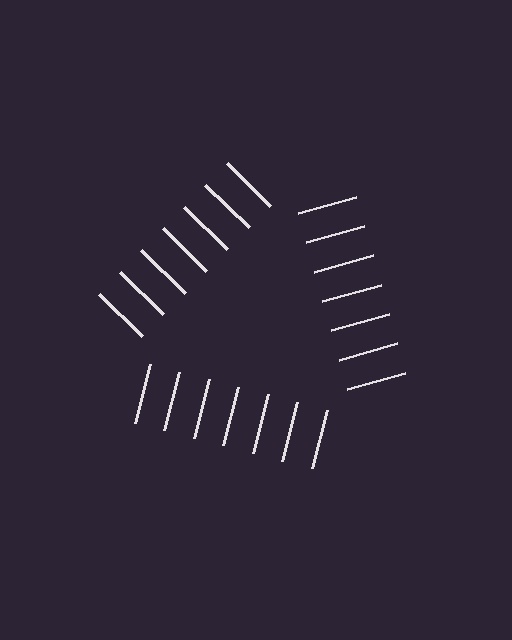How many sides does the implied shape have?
3 sides — the line-ends trace a triangle.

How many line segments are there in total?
21 — 7 along each of the 3 edges.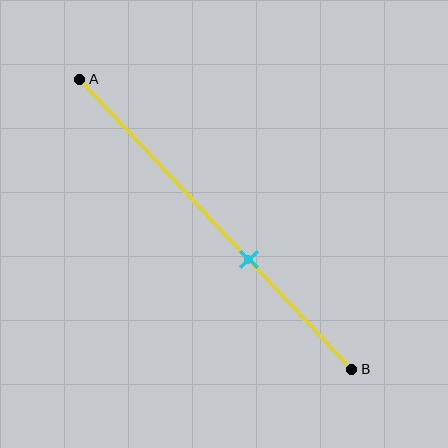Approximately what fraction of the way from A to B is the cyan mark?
The cyan mark is approximately 60% of the way from A to B.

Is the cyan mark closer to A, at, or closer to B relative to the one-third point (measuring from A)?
The cyan mark is closer to point B than the one-third point of segment AB.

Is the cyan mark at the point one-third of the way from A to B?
No, the mark is at about 60% from A, not at the 33% one-third point.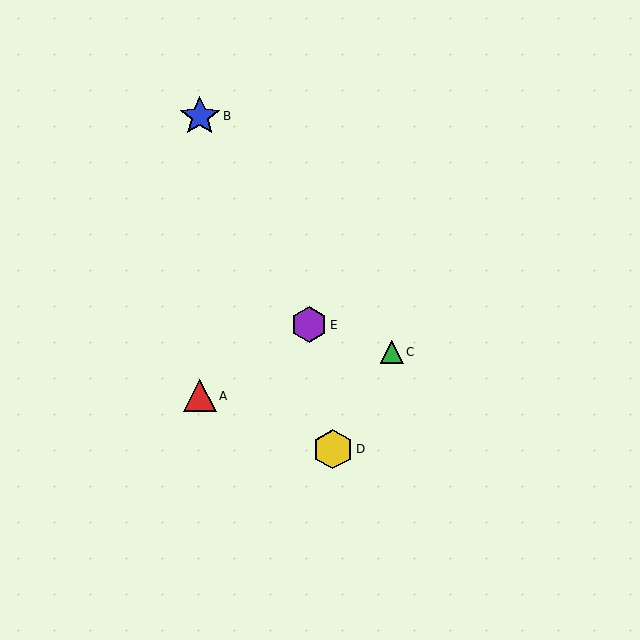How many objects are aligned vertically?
2 objects (A, B) are aligned vertically.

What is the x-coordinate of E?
Object E is at x≈309.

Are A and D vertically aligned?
No, A is at x≈200 and D is at x≈333.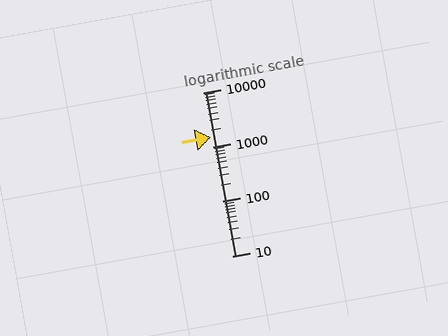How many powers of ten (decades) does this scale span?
The scale spans 3 decades, from 10 to 10000.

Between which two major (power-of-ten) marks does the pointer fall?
The pointer is between 1000 and 10000.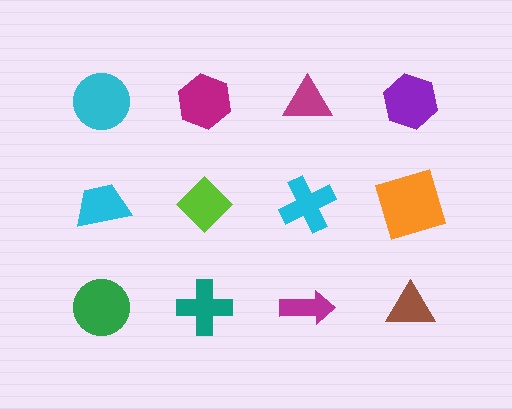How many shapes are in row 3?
4 shapes.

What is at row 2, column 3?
A cyan cross.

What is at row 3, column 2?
A teal cross.